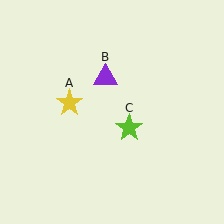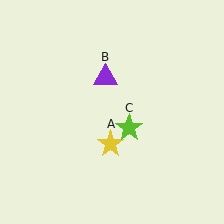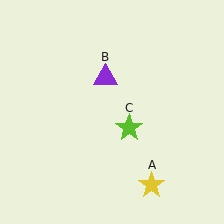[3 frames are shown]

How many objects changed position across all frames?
1 object changed position: yellow star (object A).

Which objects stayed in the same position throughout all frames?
Purple triangle (object B) and lime star (object C) remained stationary.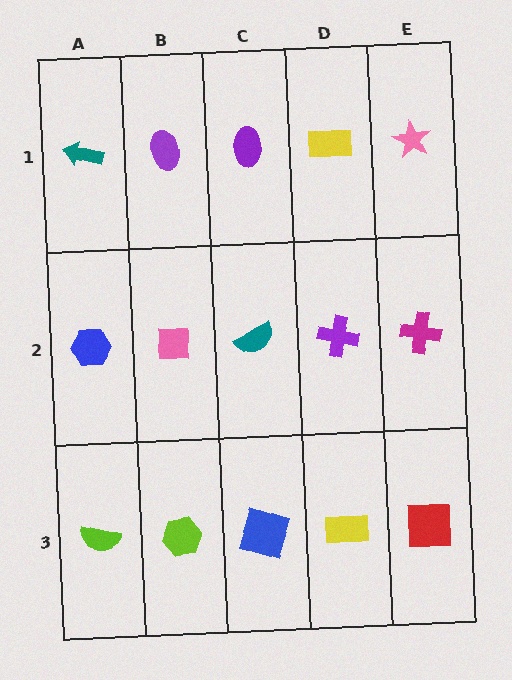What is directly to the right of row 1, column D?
A pink star.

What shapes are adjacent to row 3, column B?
A pink square (row 2, column B), a lime semicircle (row 3, column A), a blue square (row 3, column C).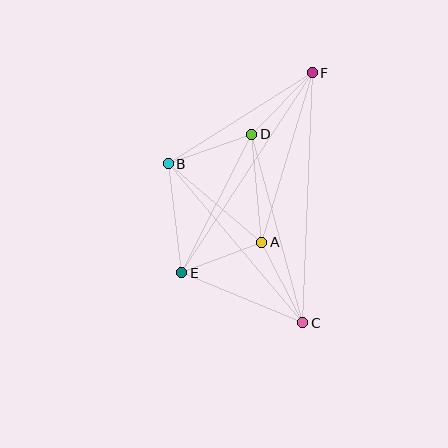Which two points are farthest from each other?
Points C and F are farthest from each other.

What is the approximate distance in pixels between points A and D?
The distance between A and D is approximately 109 pixels.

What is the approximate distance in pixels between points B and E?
The distance between B and E is approximately 110 pixels.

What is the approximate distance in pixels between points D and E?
The distance between D and E is approximately 155 pixels.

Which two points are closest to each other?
Points D and F are closest to each other.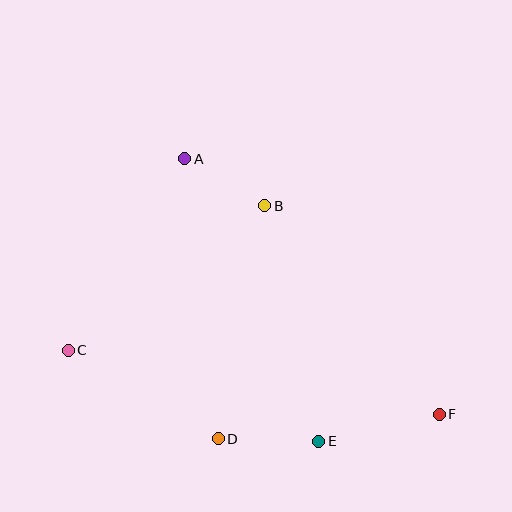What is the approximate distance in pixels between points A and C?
The distance between A and C is approximately 224 pixels.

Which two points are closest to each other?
Points A and B are closest to each other.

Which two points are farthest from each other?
Points C and F are farthest from each other.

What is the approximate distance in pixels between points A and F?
The distance between A and F is approximately 361 pixels.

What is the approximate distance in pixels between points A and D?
The distance between A and D is approximately 282 pixels.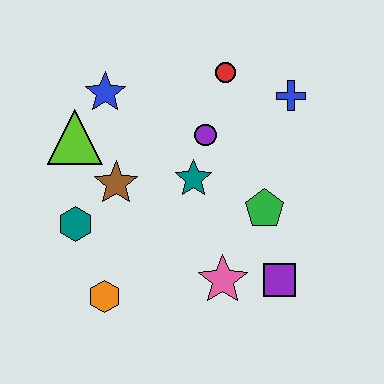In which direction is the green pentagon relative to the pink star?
The green pentagon is above the pink star.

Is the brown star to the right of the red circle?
No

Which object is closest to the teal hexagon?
The brown star is closest to the teal hexagon.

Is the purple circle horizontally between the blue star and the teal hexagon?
No